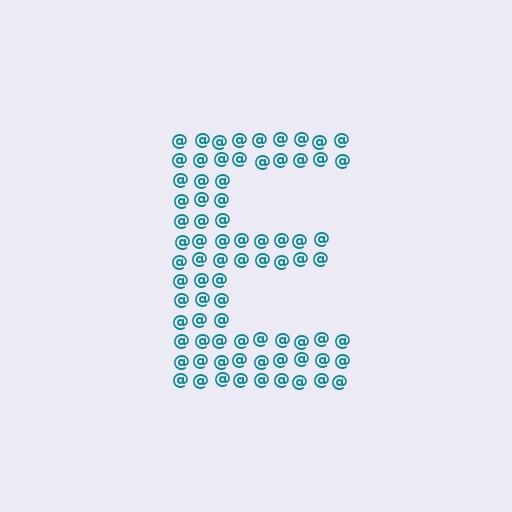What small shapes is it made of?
It is made of small at signs.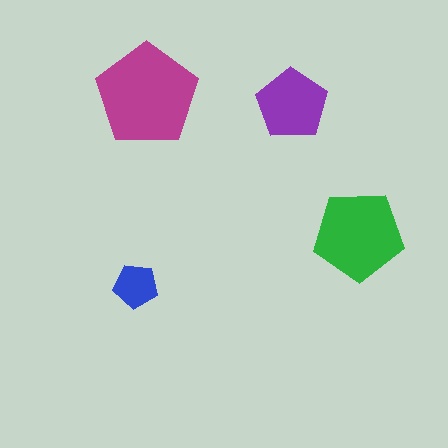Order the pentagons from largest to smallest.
the magenta one, the green one, the purple one, the blue one.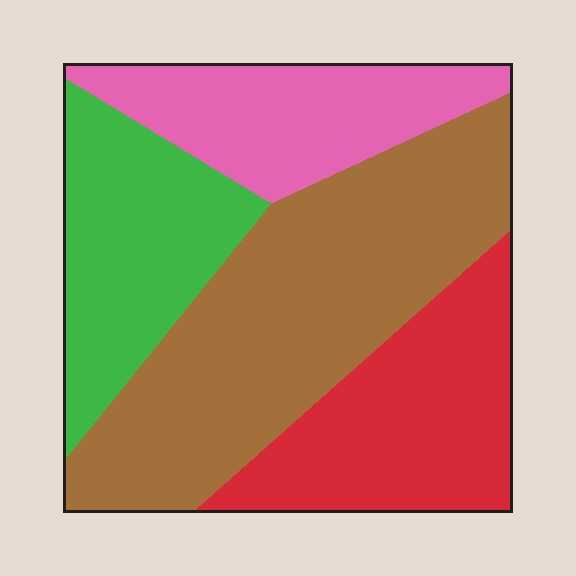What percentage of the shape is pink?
Pink takes up about one sixth (1/6) of the shape.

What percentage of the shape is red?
Red takes up about one quarter (1/4) of the shape.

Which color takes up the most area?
Brown, at roughly 40%.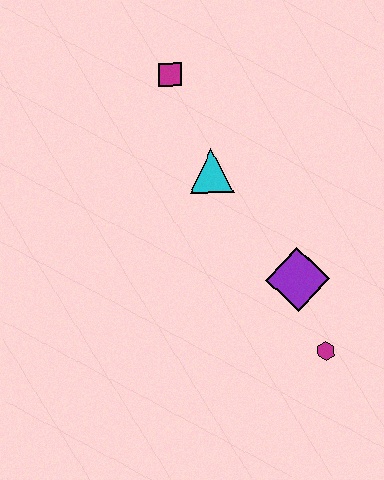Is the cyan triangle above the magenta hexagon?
Yes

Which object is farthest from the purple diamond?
The magenta square is farthest from the purple diamond.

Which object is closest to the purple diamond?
The magenta hexagon is closest to the purple diamond.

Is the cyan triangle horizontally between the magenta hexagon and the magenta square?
Yes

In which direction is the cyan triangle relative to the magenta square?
The cyan triangle is below the magenta square.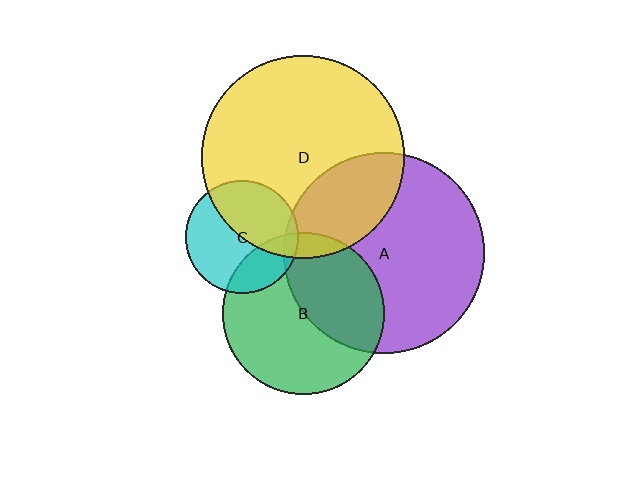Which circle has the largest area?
Circle D (yellow).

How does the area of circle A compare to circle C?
Approximately 3.2 times.